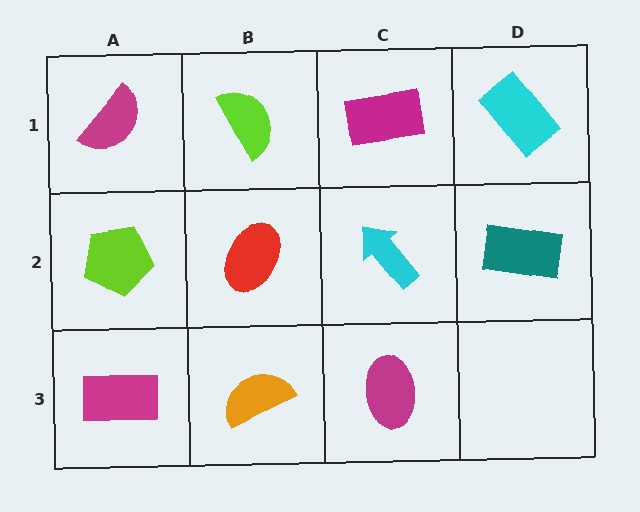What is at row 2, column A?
A lime pentagon.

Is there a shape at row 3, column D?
No, that cell is empty.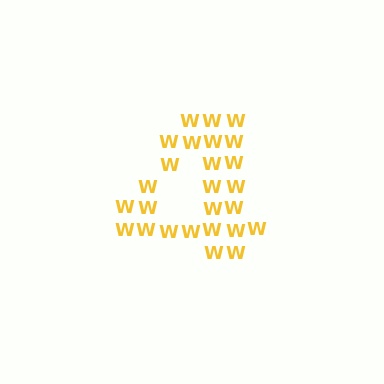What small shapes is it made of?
It is made of small letter W's.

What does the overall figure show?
The overall figure shows the digit 4.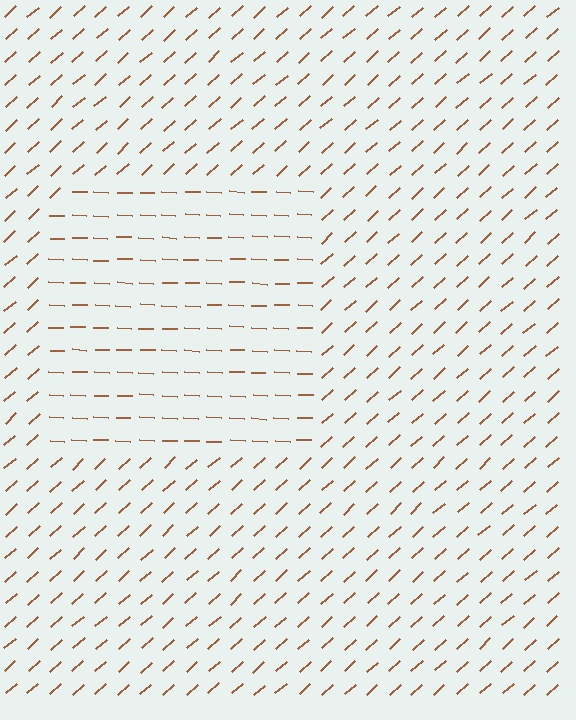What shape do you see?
I see a rectangle.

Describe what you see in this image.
The image is filled with small brown line segments. A rectangle region in the image has lines oriented differently from the surrounding lines, creating a visible texture boundary.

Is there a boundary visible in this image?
Yes, there is a texture boundary formed by a change in line orientation.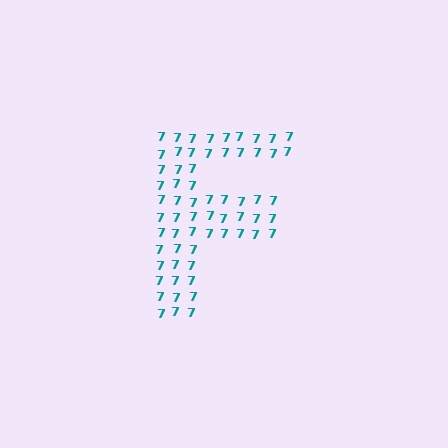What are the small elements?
The small elements are digit 7's.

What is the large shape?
The large shape is the letter F.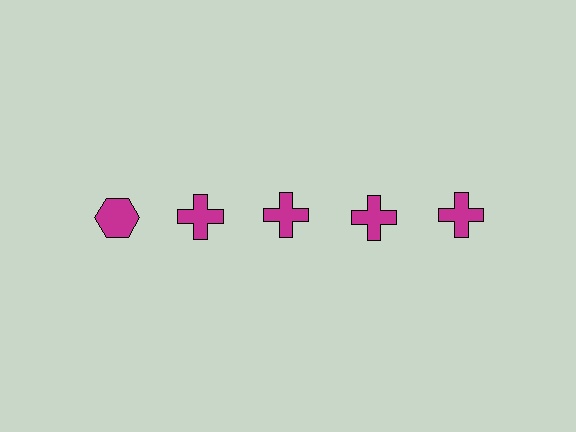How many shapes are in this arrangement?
There are 5 shapes arranged in a grid pattern.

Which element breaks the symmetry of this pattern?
The magenta hexagon in the top row, leftmost column breaks the symmetry. All other shapes are magenta crosses.